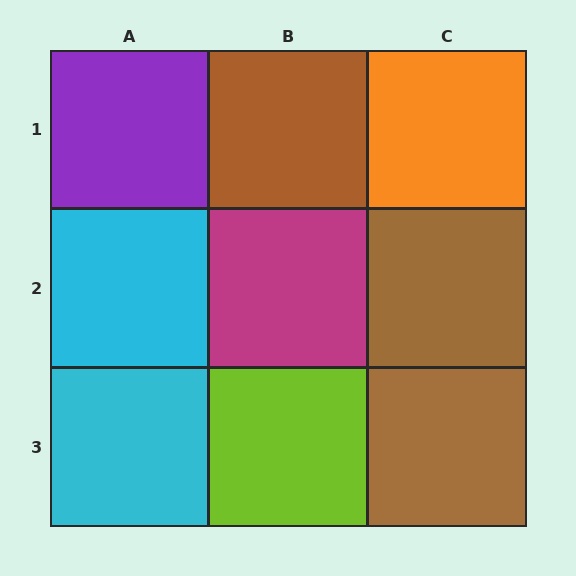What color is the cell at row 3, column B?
Lime.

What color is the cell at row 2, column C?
Brown.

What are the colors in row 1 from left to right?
Purple, brown, orange.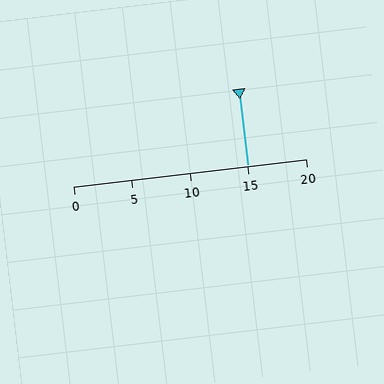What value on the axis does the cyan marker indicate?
The marker indicates approximately 15.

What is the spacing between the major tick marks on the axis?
The major ticks are spaced 5 apart.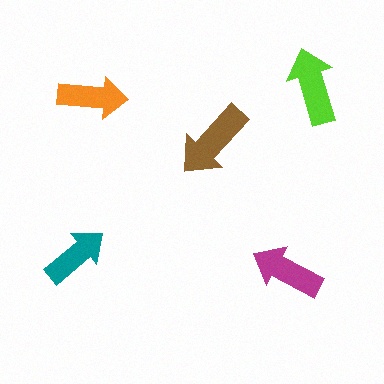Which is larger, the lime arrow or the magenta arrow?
The lime one.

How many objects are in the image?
There are 5 objects in the image.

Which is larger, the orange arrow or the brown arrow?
The brown one.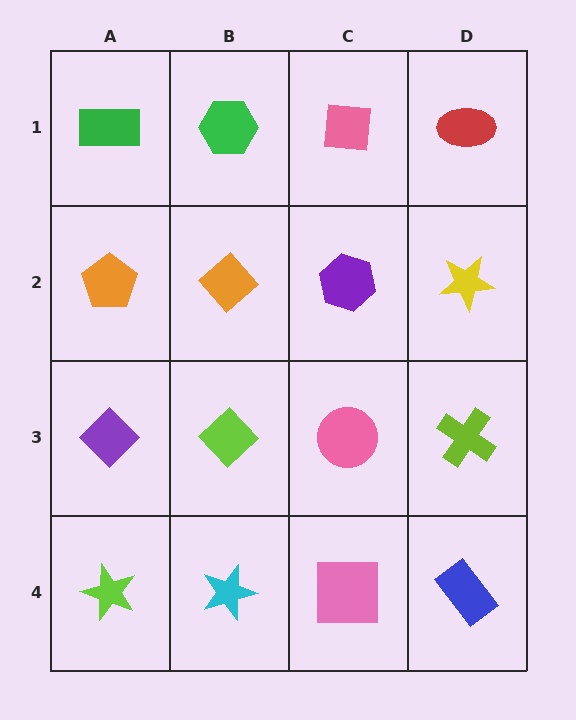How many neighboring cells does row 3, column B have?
4.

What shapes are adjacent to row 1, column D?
A yellow star (row 2, column D), a pink square (row 1, column C).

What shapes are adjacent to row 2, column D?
A red ellipse (row 1, column D), a lime cross (row 3, column D), a purple hexagon (row 2, column C).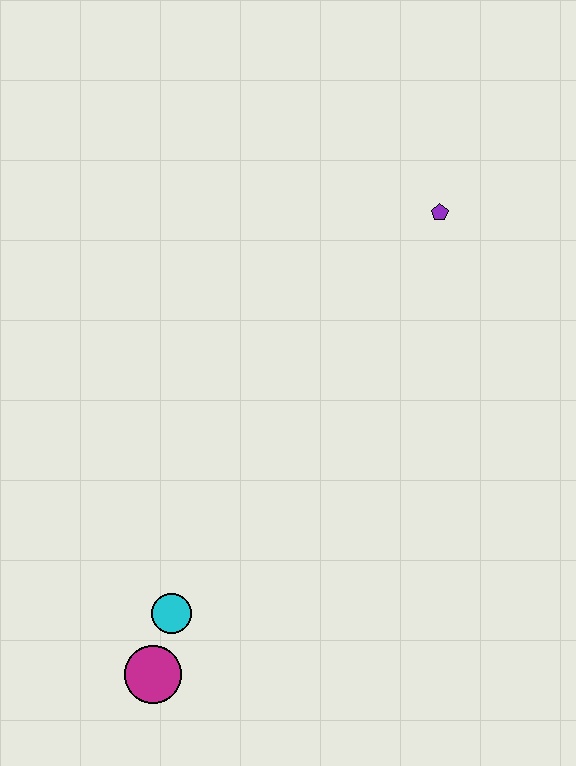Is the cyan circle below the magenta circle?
No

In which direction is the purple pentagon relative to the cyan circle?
The purple pentagon is above the cyan circle.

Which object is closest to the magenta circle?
The cyan circle is closest to the magenta circle.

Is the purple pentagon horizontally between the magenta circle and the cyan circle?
No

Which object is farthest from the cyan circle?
The purple pentagon is farthest from the cyan circle.